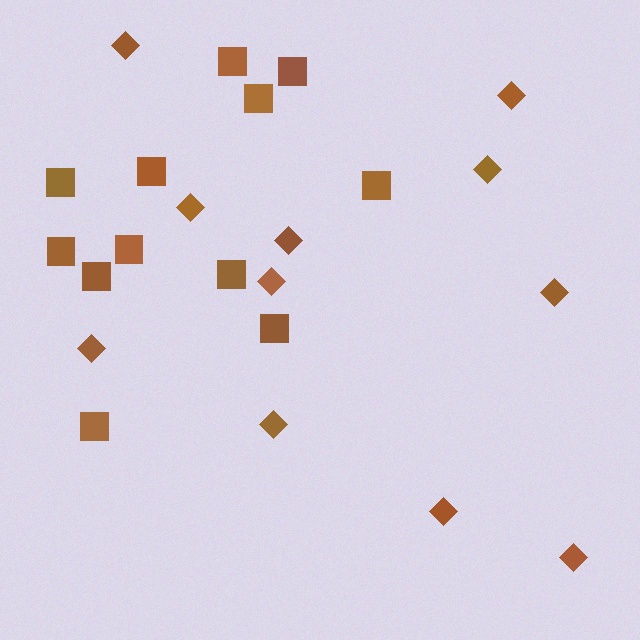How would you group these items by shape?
There are 2 groups: one group of diamonds (11) and one group of squares (12).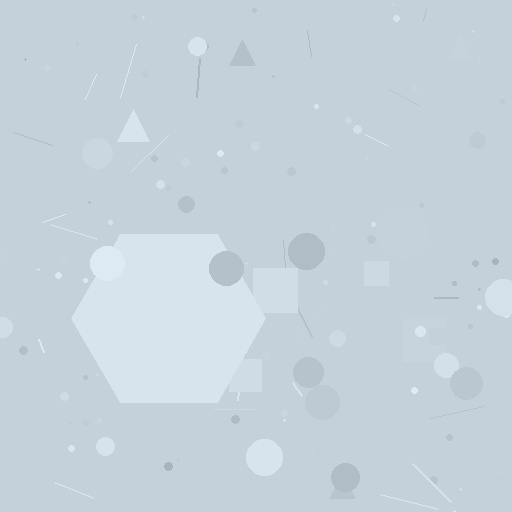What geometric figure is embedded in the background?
A hexagon is embedded in the background.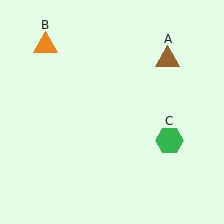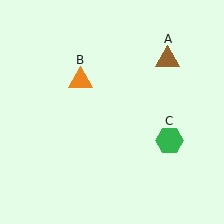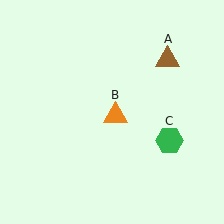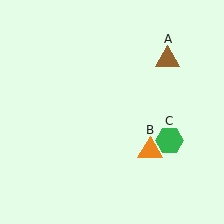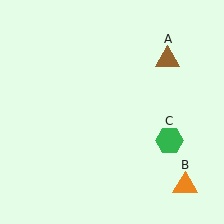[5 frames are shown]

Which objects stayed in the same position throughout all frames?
Brown triangle (object A) and green hexagon (object C) remained stationary.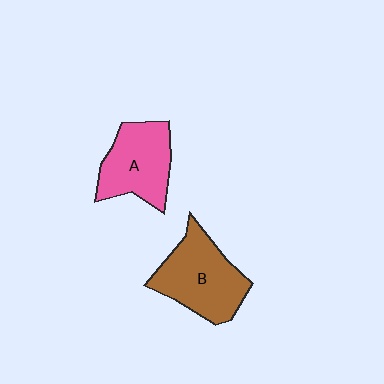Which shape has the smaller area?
Shape A (pink).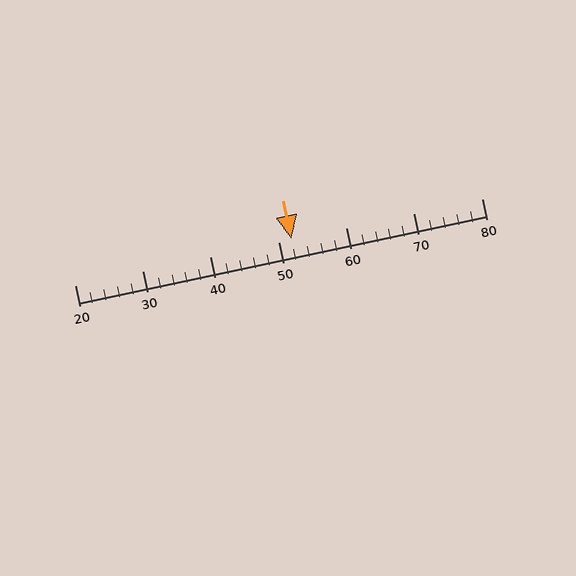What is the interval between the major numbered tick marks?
The major tick marks are spaced 10 units apart.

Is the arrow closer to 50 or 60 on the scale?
The arrow is closer to 50.